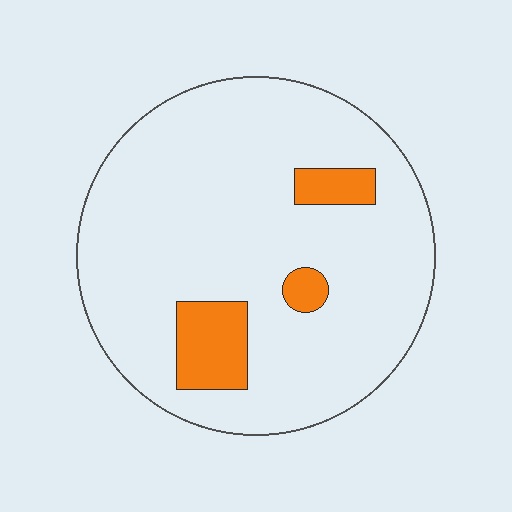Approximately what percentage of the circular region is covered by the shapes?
Approximately 10%.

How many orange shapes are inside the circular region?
3.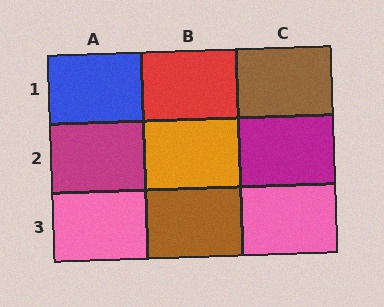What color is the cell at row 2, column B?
Orange.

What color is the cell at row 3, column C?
Pink.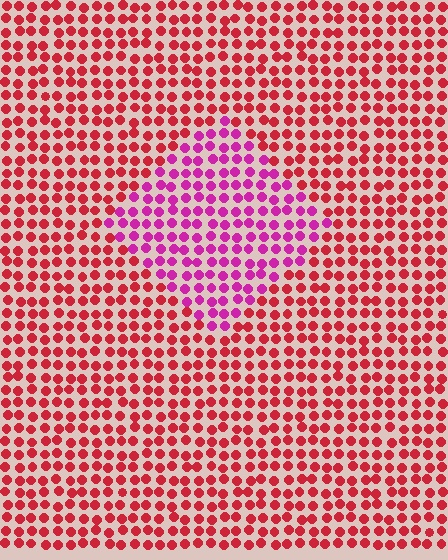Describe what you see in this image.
The image is filled with small red elements in a uniform arrangement. A diamond-shaped region is visible where the elements are tinted to a slightly different hue, forming a subtle color boundary.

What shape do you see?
I see a diamond.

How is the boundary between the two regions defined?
The boundary is defined purely by a slight shift in hue (about 40 degrees). Spacing, size, and orientation are identical on both sides.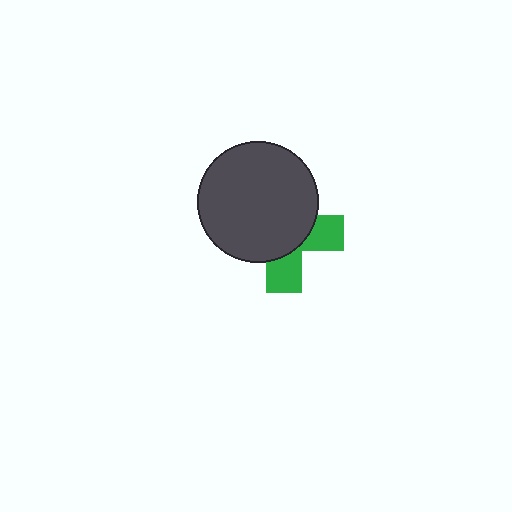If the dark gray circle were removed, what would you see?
You would see the complete green cross.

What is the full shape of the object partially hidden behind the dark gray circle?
The partially hidden object is a green cross.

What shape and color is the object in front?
The object in front is a dark gray circle.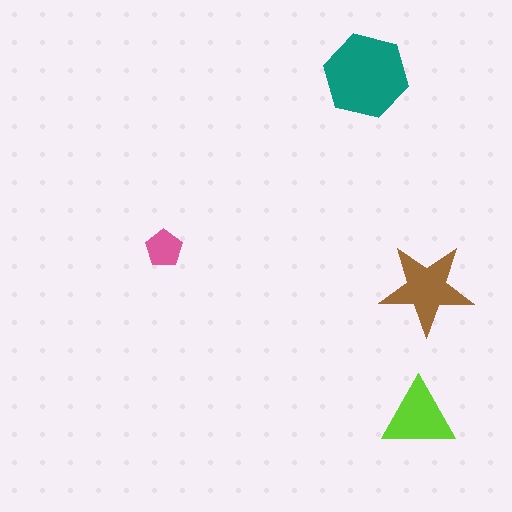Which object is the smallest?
The pink pentagon.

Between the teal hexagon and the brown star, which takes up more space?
The teal hexagon.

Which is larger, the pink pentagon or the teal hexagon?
The teal hexagon.